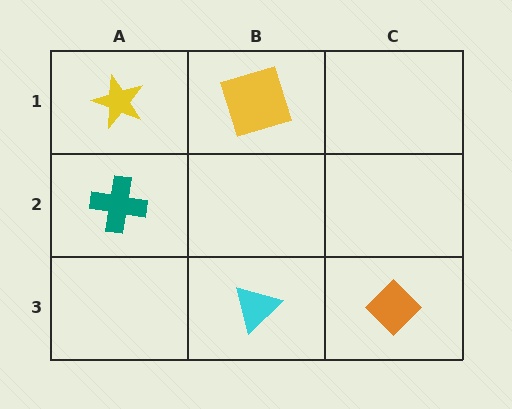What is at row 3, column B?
A cyan triangle.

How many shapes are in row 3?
2 shapes.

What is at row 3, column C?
An orange diamond.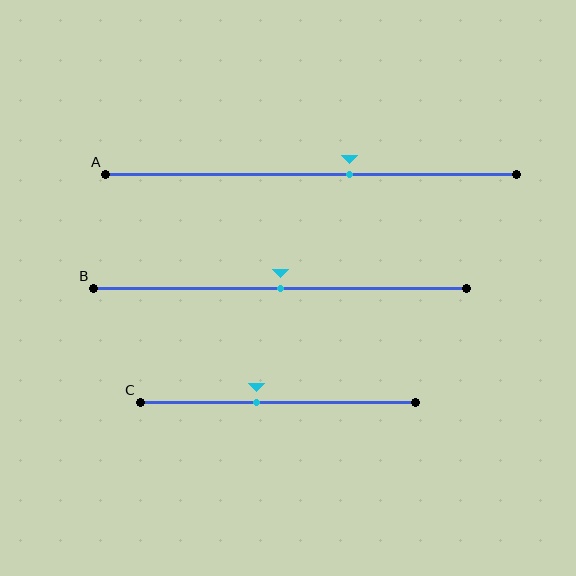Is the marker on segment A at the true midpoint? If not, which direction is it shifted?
No, the marker on segment A is shifted to the right by about 9% of the segment length.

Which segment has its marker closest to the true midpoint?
Segment B has its marker closest to the true midpoint.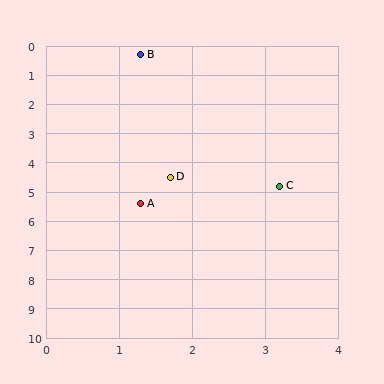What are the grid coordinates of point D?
Point D is at approximately (1.7, 4.5).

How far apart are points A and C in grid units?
Points A and C are about 2.0 grid units apart.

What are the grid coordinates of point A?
Point A is at approximately (1.3, 5.4).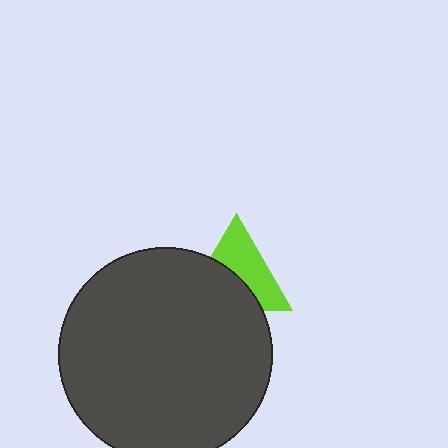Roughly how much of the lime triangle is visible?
About half of it is visible (roughly 53%).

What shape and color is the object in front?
The object in front is a dark gray circle.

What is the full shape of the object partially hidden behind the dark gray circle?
The partially hidden object is a lime triangle.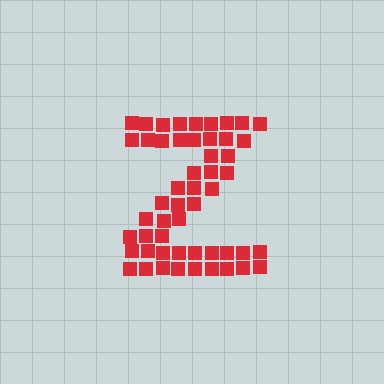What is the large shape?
The large shape is the letter Z.